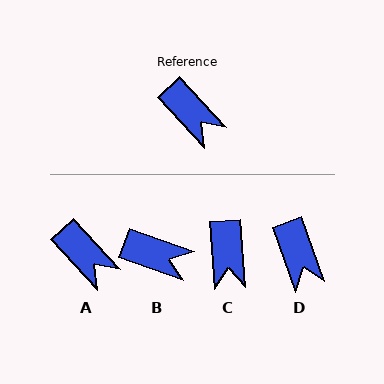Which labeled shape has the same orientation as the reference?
A.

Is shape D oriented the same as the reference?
No, it is off by about 23 degrees.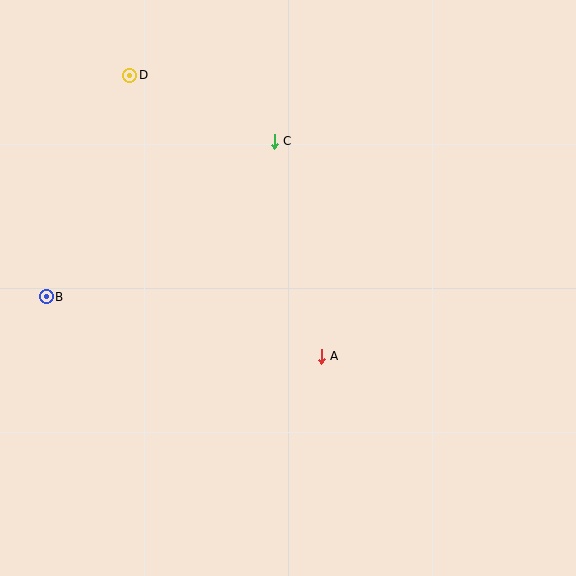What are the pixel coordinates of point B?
Point B is at (46, 297).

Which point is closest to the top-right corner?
Point C is closest to the top-right corner.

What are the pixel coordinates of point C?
Point C is at (274, 141).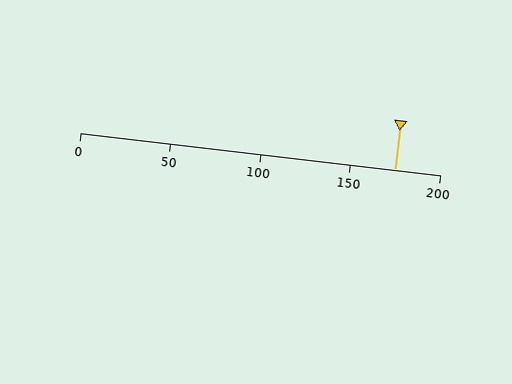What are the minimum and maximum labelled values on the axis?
The axis runs from 0 to 200.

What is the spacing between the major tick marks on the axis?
The major ticks are spaced 50 apart.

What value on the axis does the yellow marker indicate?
The marker indicates approximately 175.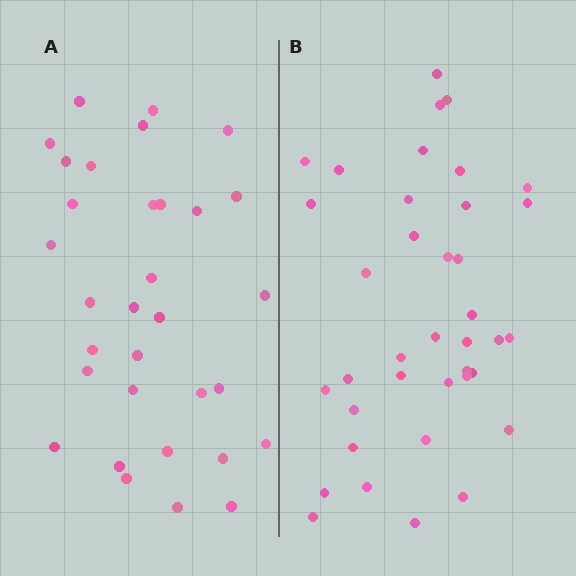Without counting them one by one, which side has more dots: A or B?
Region B (the right region) has more dots.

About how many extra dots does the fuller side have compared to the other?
Region B has about 6 more dots than region A.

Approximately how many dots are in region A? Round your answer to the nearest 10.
About 30 dots. (The exact count is 32, which rounds to 30.)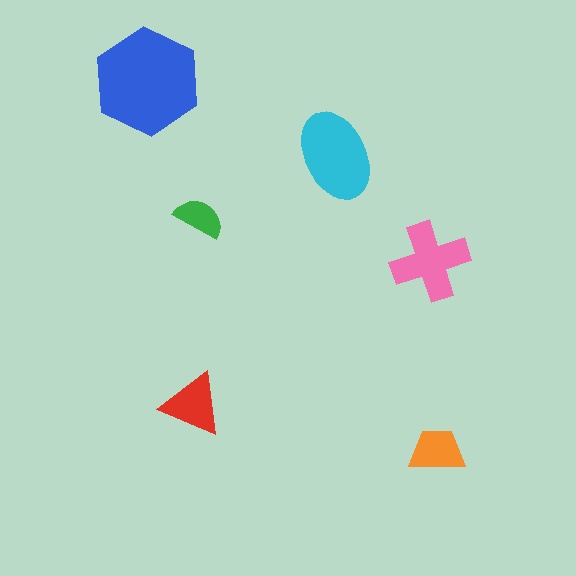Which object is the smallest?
The green semicircle.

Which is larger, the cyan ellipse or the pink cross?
The cyan ellipse.